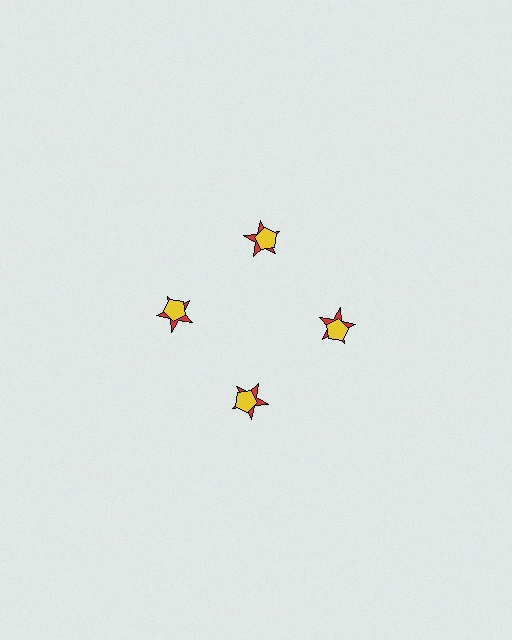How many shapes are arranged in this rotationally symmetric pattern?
There are 8 shapes, arranged in 4 groups of 2.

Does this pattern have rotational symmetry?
Yes, this pattern has 4-fold rotational symmetry. It looks the same after rotating 90 degrees around the center.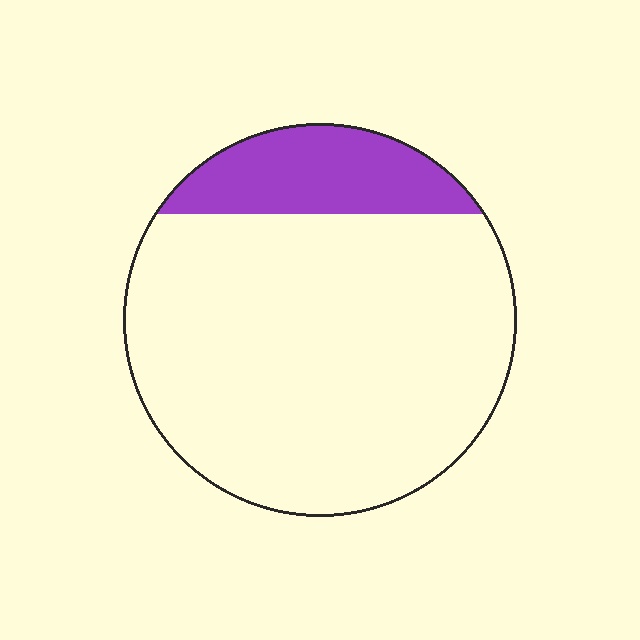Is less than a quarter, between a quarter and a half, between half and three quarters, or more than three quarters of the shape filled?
Less than a quarter.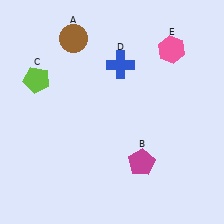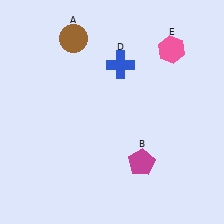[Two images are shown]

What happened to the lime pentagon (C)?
The lime pentagon (C) was removed in Image 2. It was in the top-left area of Image 1.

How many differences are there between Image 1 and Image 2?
There is 1 difference between the two images.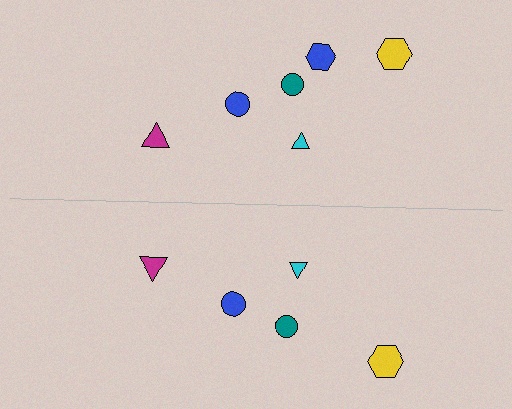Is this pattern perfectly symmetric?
No, the pattern is not perfectly symmetric. A blue hexagon is missing from the bottom side.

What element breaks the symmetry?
A blue hexagon is missing from the bottom side.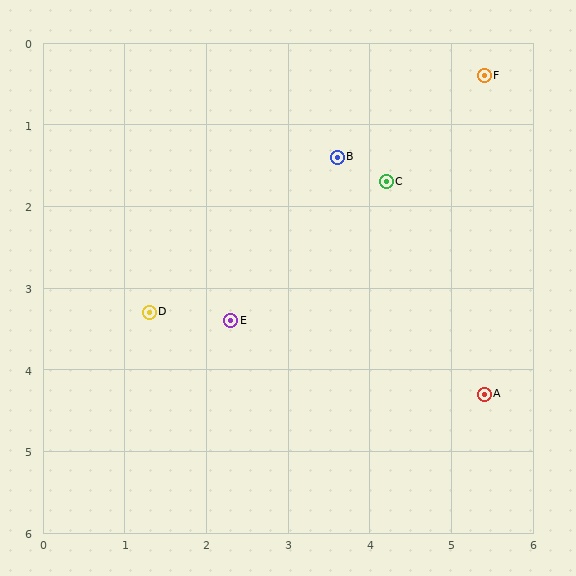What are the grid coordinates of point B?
Point B is at approximately (3.6, 1.4).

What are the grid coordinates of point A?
Point A is at approximately (5.4, 4.3).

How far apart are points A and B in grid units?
Points A and B are about 3.4 grid units apart.